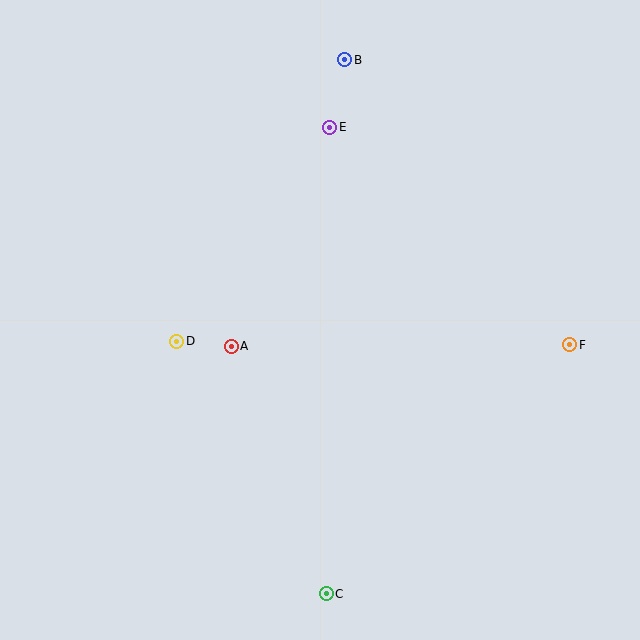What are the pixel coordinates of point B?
Point B is at (345, 60).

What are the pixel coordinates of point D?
Point D is at (177, 341).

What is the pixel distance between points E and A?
The distance between E and A is 240 pixels.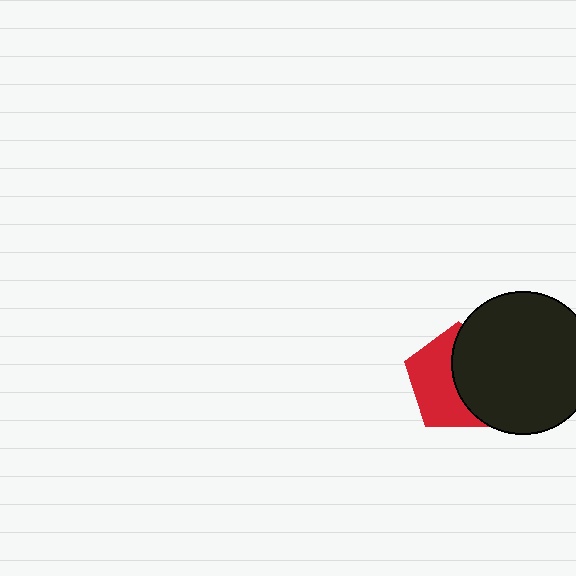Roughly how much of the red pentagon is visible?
About half of it is visible (roughly 51%).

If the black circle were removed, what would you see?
You would see the complete red pentagon.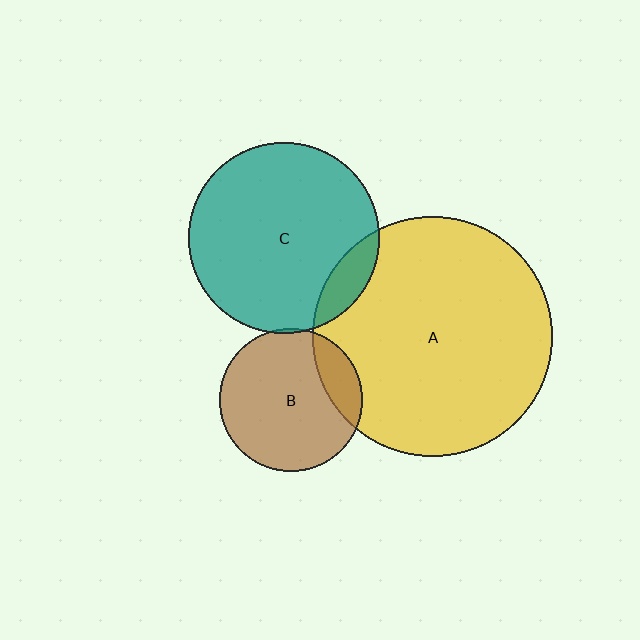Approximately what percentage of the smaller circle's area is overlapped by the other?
Approximately 10%.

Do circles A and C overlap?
Yes.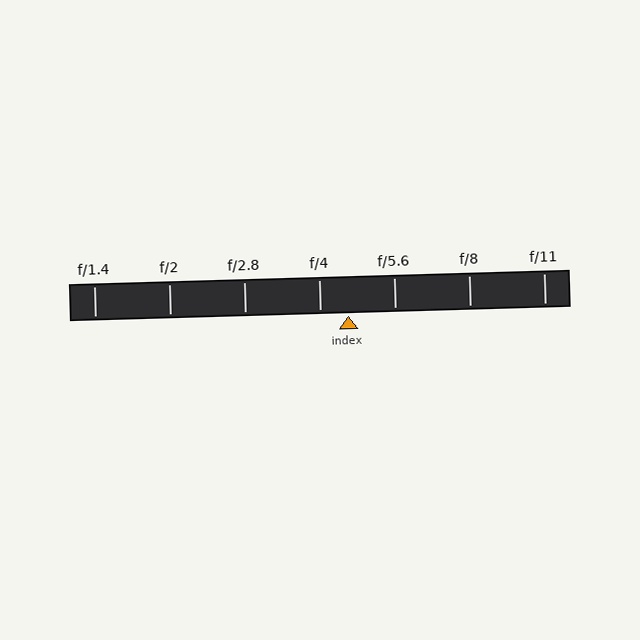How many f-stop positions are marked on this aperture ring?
There are 7 f-stop positions marked.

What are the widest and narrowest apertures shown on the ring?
The widest aperture shown is f/1.4 and the narrowest is f/11.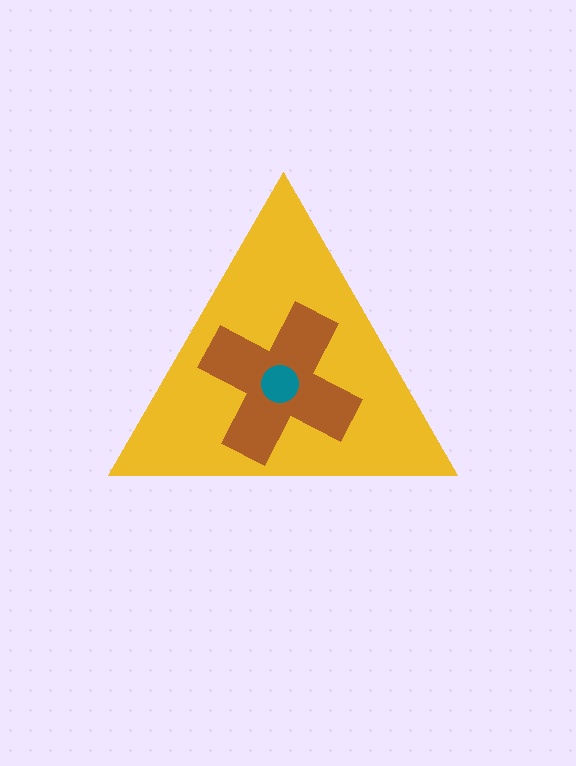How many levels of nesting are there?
3.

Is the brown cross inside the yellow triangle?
Yes.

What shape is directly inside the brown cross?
The teal circle.